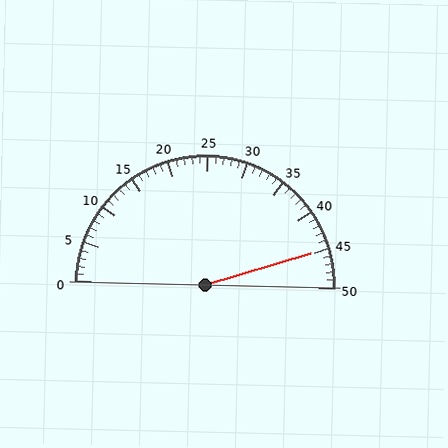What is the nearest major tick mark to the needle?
The nearest major tick mark is 45.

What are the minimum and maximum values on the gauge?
The gauge ranges from 0 to 50.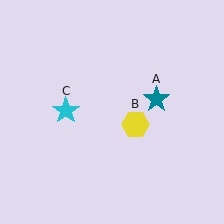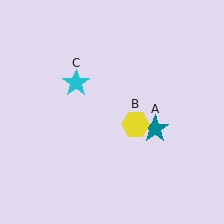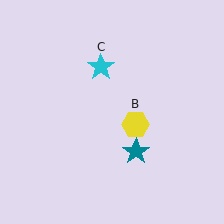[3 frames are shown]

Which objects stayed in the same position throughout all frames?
Yellow hexagon (object B) remained stationary.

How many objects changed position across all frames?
2 objects changed position: teal star (object A), cyan star (object C).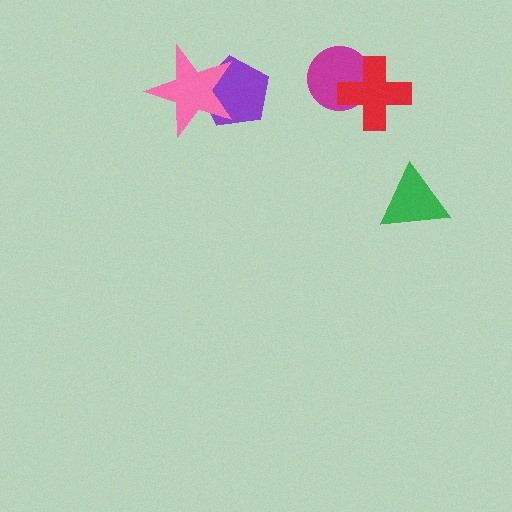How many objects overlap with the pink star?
1 object overlaps with the pink star.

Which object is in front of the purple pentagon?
The pink star is in front of the purple pentagon.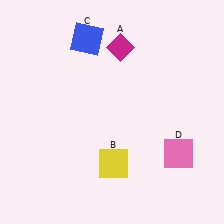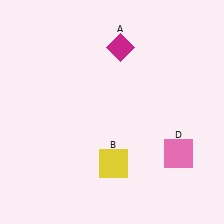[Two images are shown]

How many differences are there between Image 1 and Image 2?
There is 1 difference between the two images.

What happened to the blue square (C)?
The blue square (C) was removed in Image 2. It was in the top-left area of Image 1.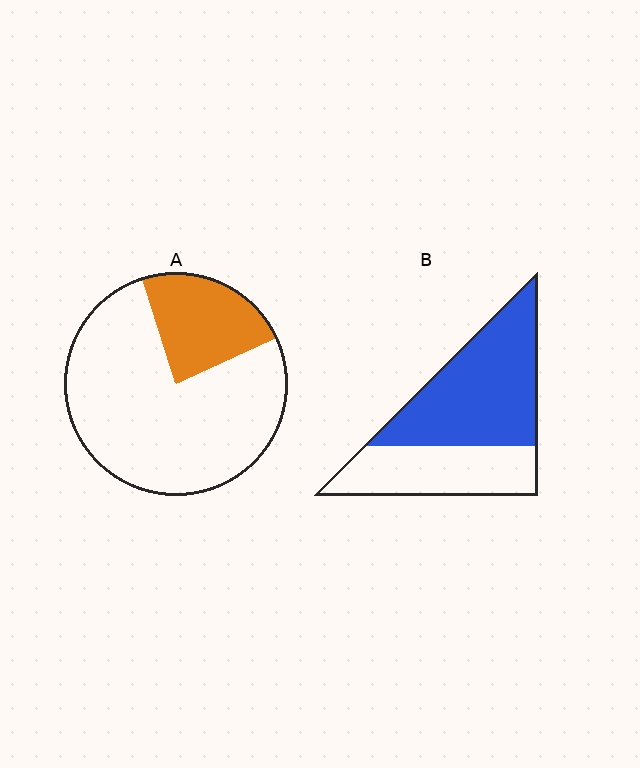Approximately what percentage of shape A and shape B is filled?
A is approximately 25% and B is approximately 60%.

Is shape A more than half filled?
No.